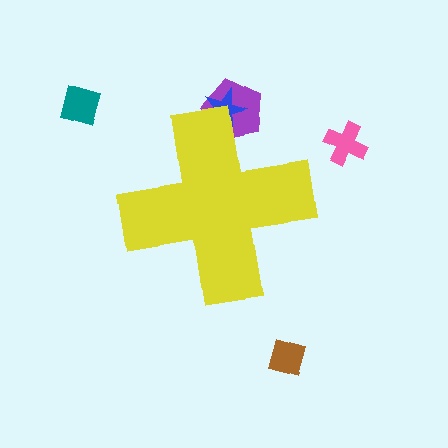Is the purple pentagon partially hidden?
Yes, the purple pentagon is partially hidden behind the yellow cross.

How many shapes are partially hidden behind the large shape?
2 shapes are partially hidden.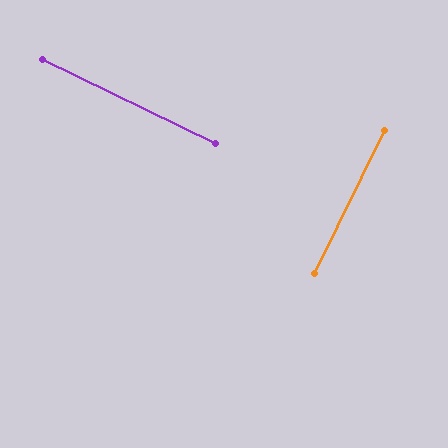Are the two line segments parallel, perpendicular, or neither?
Perpendicular — they meet at approximately 90°.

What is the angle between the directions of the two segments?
Approximately 90 degrees.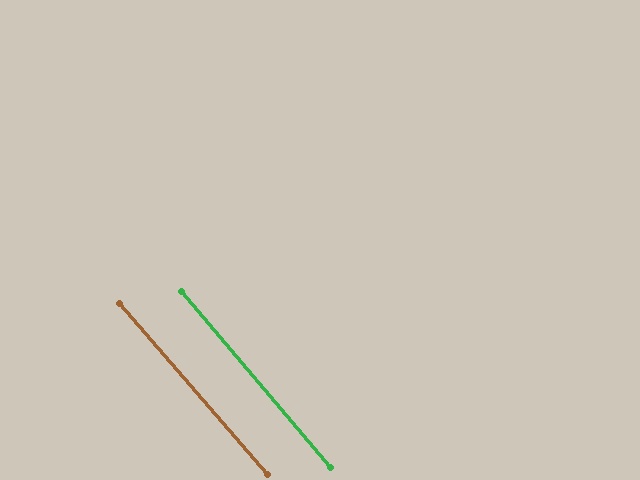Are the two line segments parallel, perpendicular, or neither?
Parallel — their directions differ by only 0.8°.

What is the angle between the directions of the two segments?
Approximately 1 degree.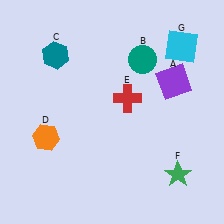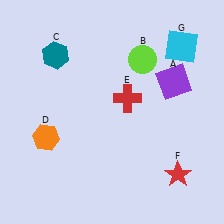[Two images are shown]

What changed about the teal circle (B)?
In Image 1, B is teal. In Image 2, it changed to lime.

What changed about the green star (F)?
In Image 1, F is green. In Image 2, it changed to red.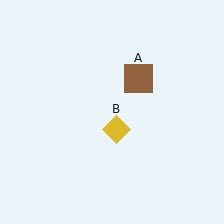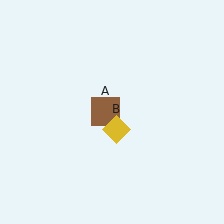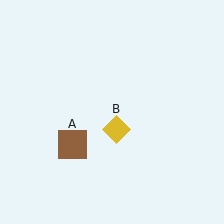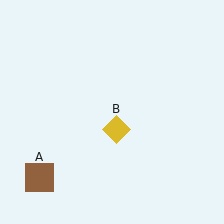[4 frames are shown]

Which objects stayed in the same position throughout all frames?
Yellow diamond (object B) remained stationary.